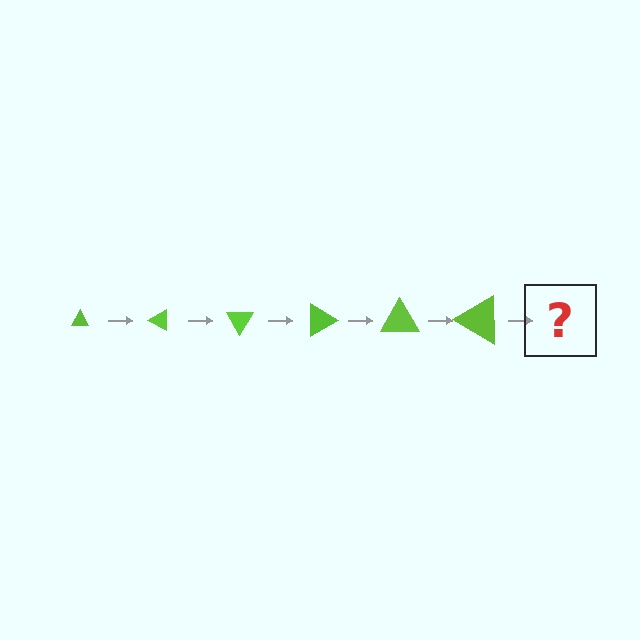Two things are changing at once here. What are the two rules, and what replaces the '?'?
The two rules are that the triangle grows larger each step and it rotates 30 degrees each step. The '?' should be a triangle, larger than the previous one and rotated 180 degrees from the start.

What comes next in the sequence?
The next element should be a triangle, larger than the previous one and rotated 180 degrees from the start.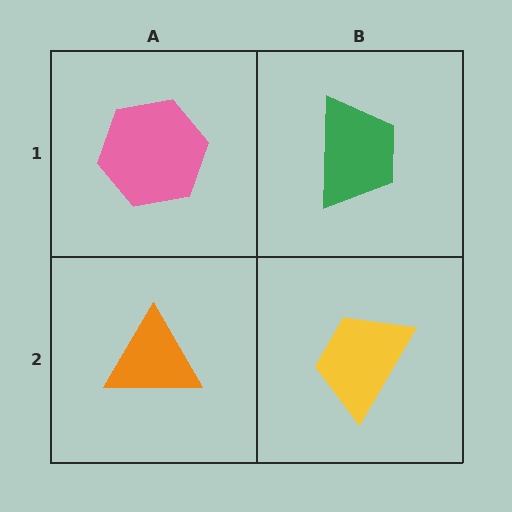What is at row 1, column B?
A green trapezoid.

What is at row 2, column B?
A yellow trapezoid.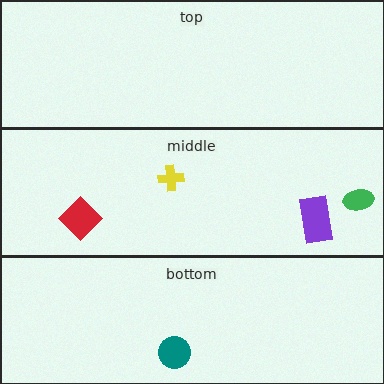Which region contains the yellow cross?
The middle region.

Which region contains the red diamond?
The middle region.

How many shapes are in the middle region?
4.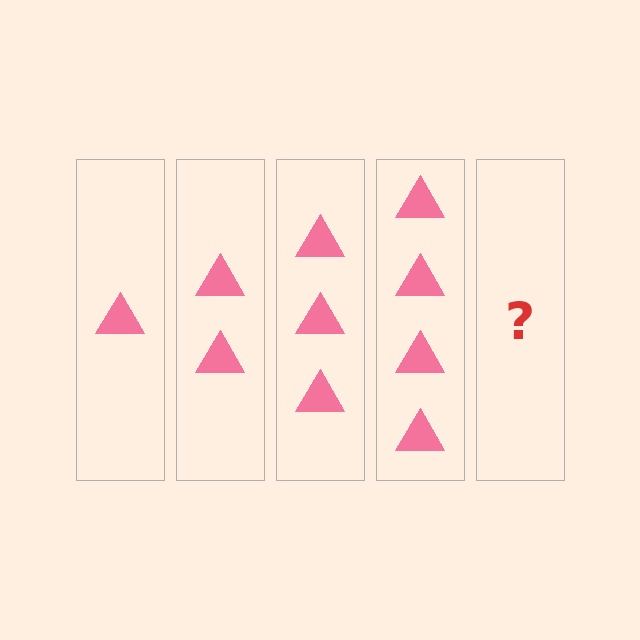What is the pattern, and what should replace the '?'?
The pattern is that each step adds one more triangle. The '?' should be 5 triangles.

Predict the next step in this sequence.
The next step is 5 triangles.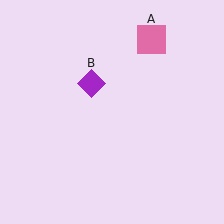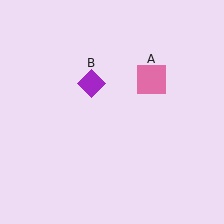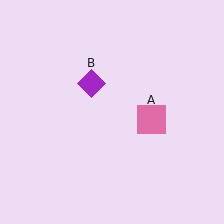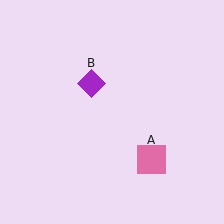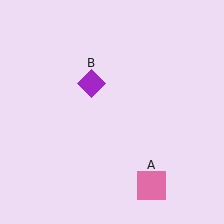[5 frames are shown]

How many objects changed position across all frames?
1 object changed position: pink square (object A).